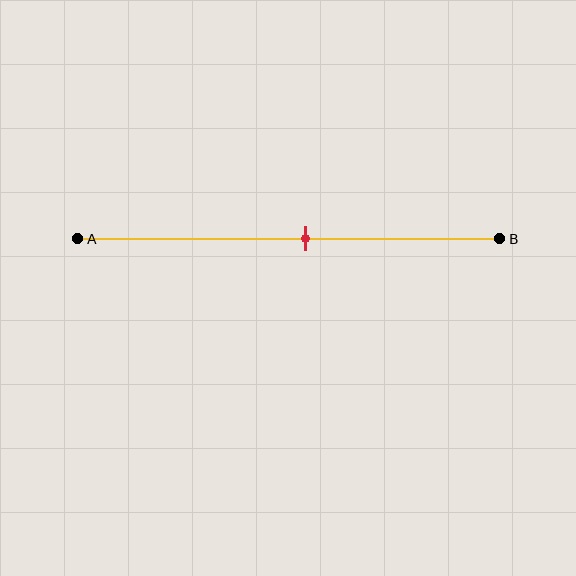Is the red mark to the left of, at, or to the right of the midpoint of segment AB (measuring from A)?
The red mark is to the right of the midpoint of segment AB.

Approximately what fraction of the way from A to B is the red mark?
The red mark is approximately 55% of the way from A to B.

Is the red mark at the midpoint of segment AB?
No, the mark is at about 55% from A, not at the 50% midpoint.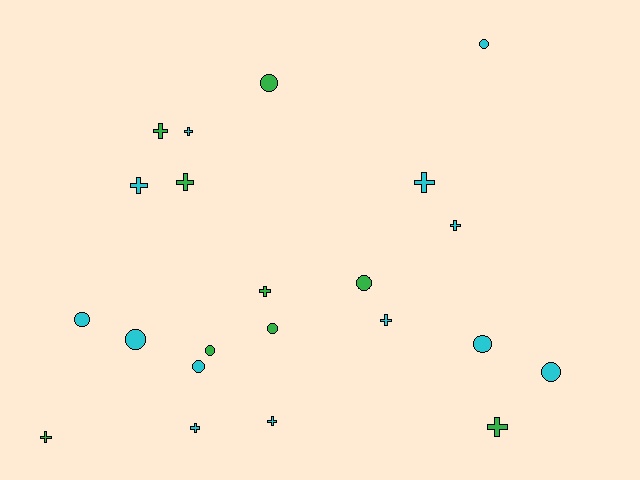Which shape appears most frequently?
Cross, with 12 objects.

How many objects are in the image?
There are 22 objects.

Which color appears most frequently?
Cyan, with 13 objects.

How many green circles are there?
There are 4 green circles.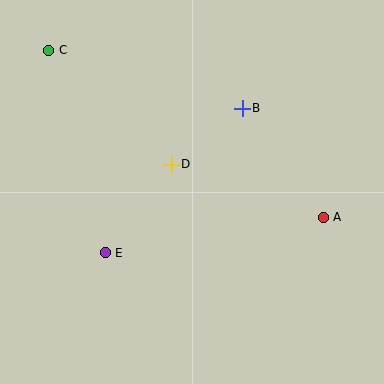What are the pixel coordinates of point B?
Point B is at (242, 108).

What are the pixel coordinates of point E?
Point E is at (105, 253).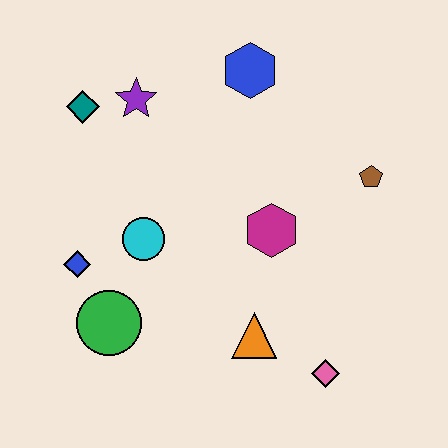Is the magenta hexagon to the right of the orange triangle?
Yes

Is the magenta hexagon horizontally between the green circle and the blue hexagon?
No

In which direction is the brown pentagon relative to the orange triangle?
The brown pentagon is above the orange triangle.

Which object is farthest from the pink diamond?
The teal diamond is farthest from the pink diamond.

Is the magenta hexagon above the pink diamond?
Yes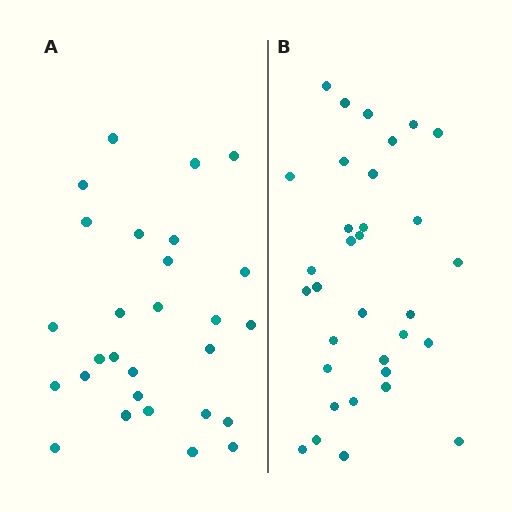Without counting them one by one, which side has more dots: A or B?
Region B (the right region) has more dots.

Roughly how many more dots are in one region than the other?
Region B has about 5 more dots than region A.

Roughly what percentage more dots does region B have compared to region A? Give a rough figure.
About 20% more.